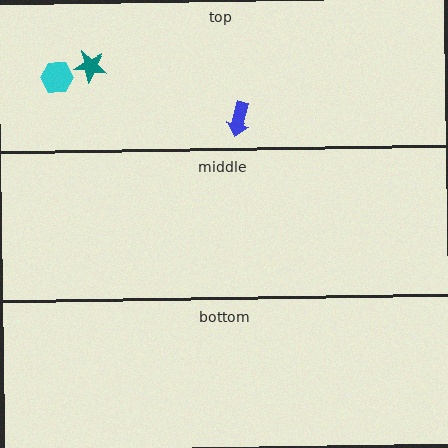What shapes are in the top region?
The cyan hexagon, the teal star, the blue arrow.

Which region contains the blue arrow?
The top region.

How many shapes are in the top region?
3.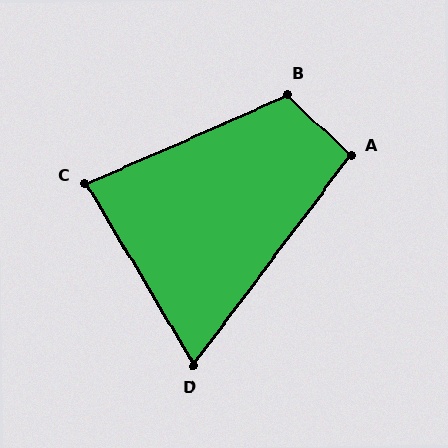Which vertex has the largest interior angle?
B, at approximately 112 degrees.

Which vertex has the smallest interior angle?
D, at approximately 68 degrees.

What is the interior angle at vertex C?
Approximately 83 degrees (acute).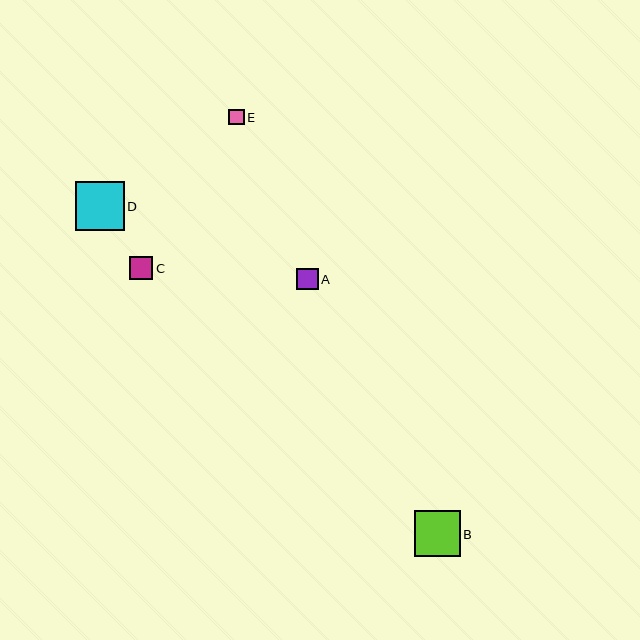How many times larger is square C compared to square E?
Square C is approximately 1.5 times the size of square E.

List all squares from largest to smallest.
From largest to smallest: D, B, C, A, E.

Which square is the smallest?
Square E is the smallest with a size of approximately 16 pixels.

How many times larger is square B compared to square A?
Square B is approximately 2.2 times the size of square A.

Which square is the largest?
Square D is the largest with a size of approximately 49 pixels.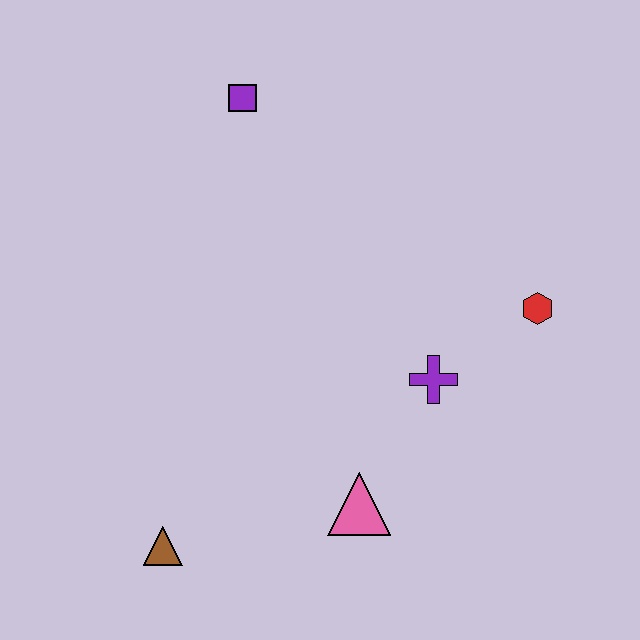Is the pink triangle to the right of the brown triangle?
Yes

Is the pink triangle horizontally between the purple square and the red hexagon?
Yes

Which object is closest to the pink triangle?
The purple cross is closest to the pink triangle.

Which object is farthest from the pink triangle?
The purple square is farthest from the pink triangle.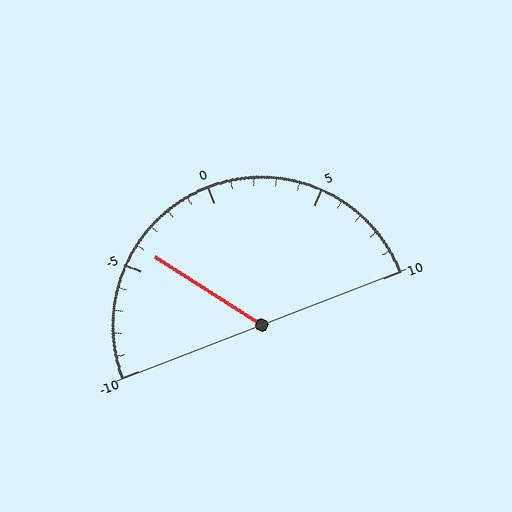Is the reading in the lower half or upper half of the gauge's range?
The reading is in the lower half of the range (-10 to 10).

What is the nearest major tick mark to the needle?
The nearest major tick mark is -5.